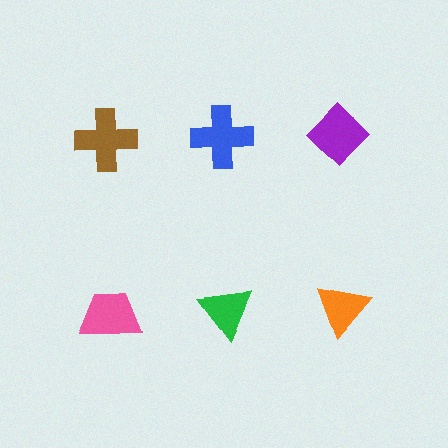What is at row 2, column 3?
An orange triangle.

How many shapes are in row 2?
3 shapes.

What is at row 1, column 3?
A purple diamond.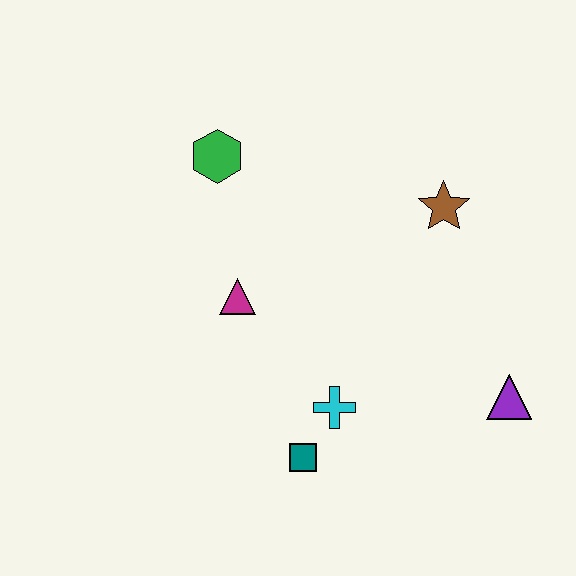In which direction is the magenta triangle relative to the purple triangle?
The magenta triangle is to the left of the purple triangle.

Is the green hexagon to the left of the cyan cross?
Yes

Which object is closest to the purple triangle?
The cyan cross is closest to the purple triangle.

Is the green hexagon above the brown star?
Yes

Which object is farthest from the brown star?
The teal square is farthest from the brown star.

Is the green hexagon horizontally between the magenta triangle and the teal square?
No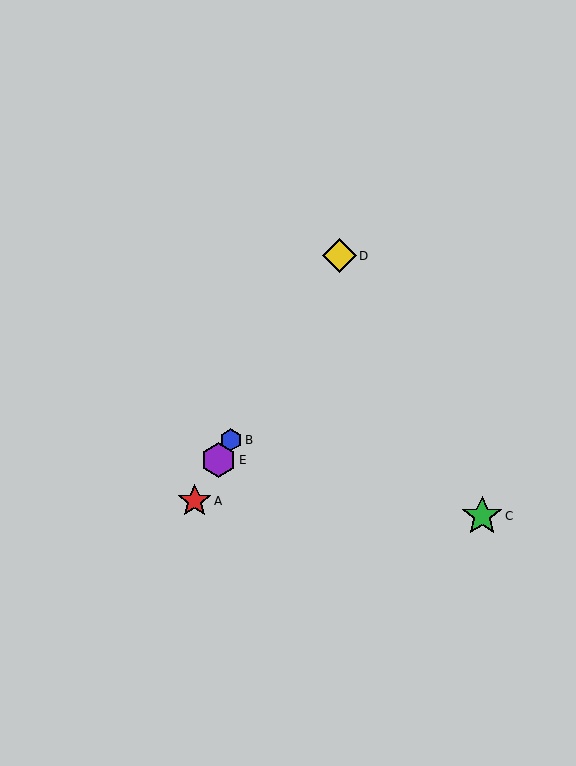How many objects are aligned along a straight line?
4 objects (A, B, D, E) are aligned along a straight line.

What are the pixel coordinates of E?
Object E is at (219, 460).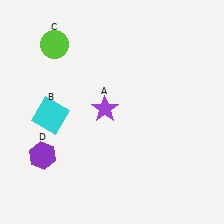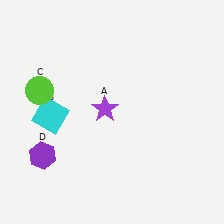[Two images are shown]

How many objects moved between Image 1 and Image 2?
1 object moved between the two images.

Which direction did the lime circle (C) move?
The lime circle (C) moved down.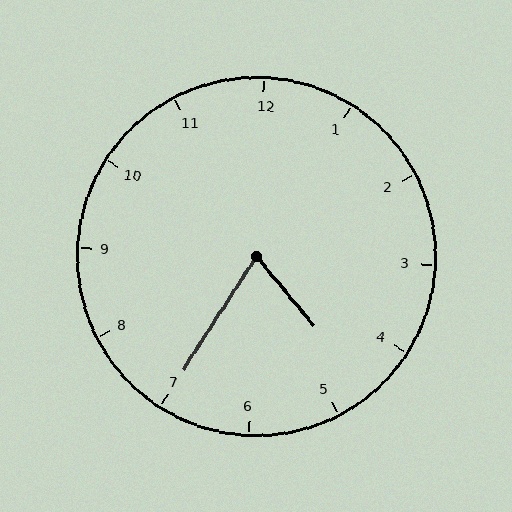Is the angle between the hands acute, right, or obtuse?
It is acute.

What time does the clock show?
4:35.